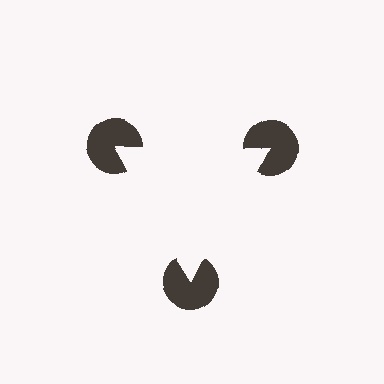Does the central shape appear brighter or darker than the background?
It typically appears slightly brighter than the background, even though no actual brightness change is drawn.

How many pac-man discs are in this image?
There are 3 — one at each vertex of the illusory triangle.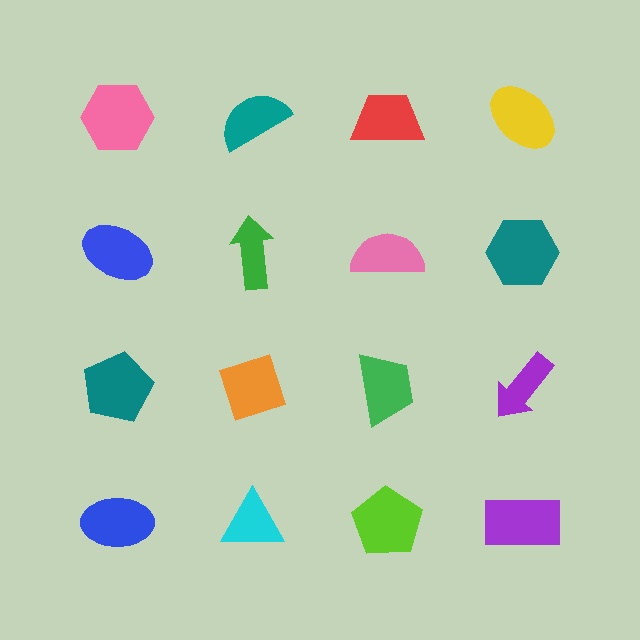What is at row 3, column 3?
A green trapezoid.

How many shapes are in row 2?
4 shapes.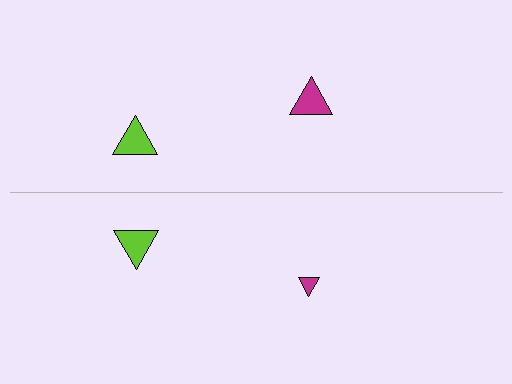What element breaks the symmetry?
The magenta triangle on the bottom side has a different size than its mirror counterpart.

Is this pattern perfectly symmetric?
No, the pattern is not perfectly symmetric. The magenta triangle on the bottom side has a different size than its mirror counterpart.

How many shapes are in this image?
There are 4 shapes in this image.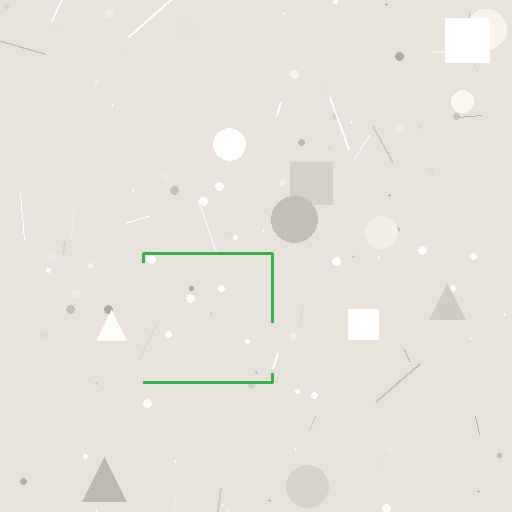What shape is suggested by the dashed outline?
The dashed outline suggests a square.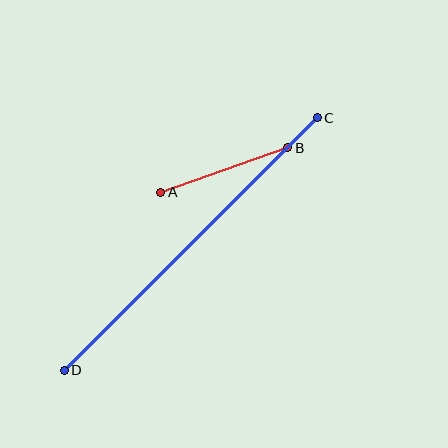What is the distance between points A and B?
The distance is approximately 135 pixels.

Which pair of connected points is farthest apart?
Points C and D are farthest apart.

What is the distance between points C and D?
The distance is approximately 358 pixels.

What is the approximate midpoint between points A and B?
The midpoint is at approximately (224, 170) pixels.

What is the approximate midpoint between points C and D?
The midpoint is at approximately (191, 244) pixels.